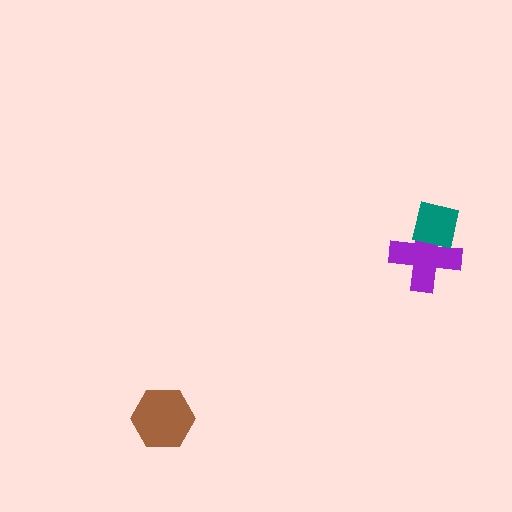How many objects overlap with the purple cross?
1 object overlaps with the purple cross.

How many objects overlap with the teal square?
1 object overlaps with the teal square.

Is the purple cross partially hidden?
Yes, it is partially covered by another shape.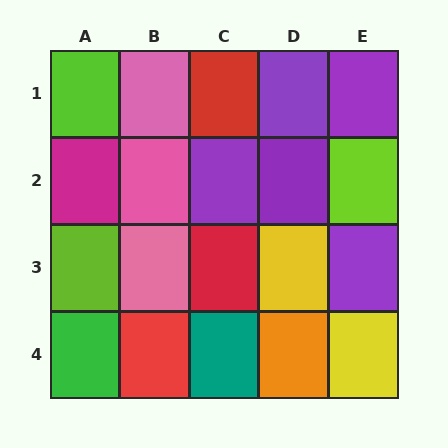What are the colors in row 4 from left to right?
Green, red, teal, orange, yellow.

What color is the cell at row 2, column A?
Magenta.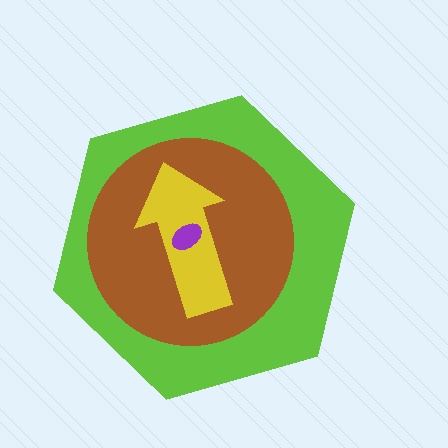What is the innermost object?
The purple ellipse.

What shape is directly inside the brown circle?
The yellow arrow.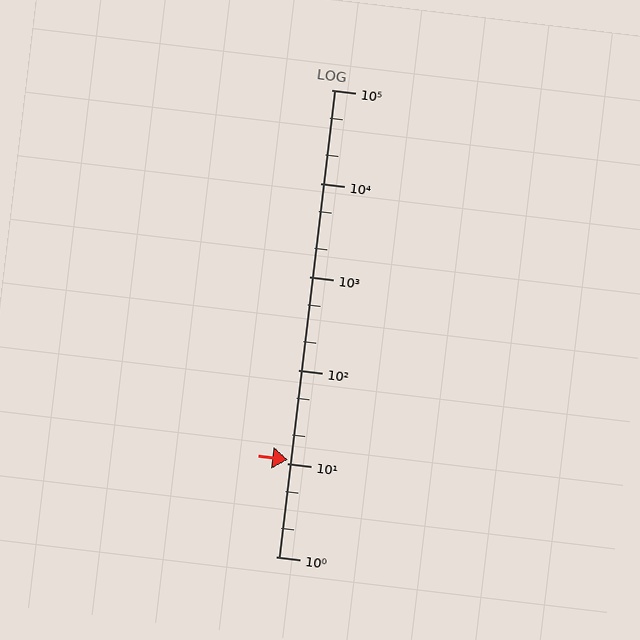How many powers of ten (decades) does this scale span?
The scale spans 5 decades, from 1 to 100000.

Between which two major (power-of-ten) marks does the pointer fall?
The pointer is between 10 and 100.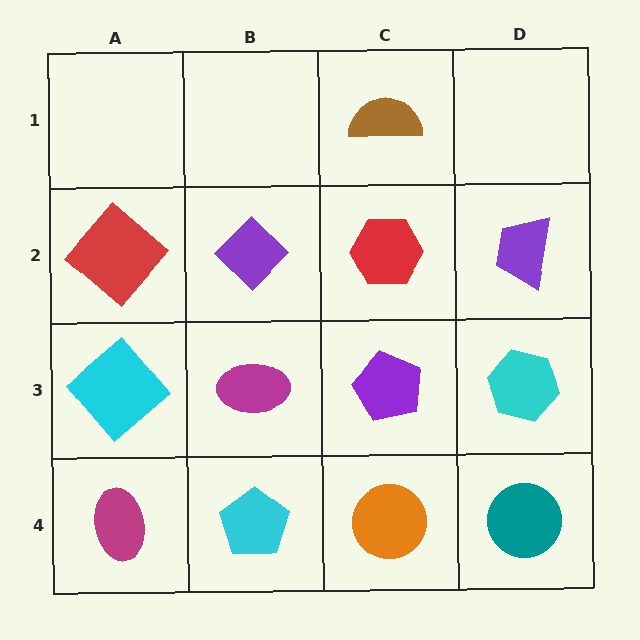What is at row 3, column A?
A cyan diamond.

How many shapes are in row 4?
4 shapes.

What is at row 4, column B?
A cyan pentagon.